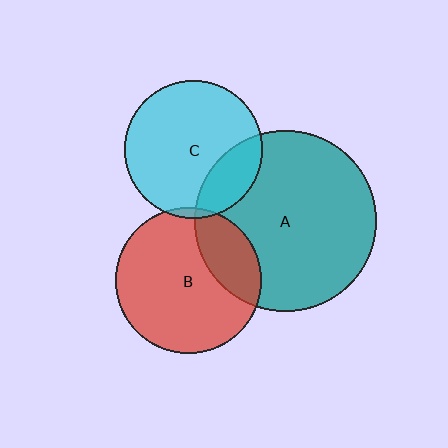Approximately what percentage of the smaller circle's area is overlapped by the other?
Approximately 25%.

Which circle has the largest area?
Circle A (teal).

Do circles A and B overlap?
Yes.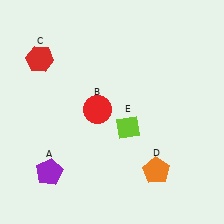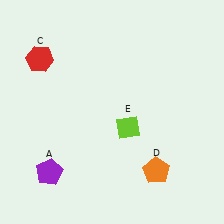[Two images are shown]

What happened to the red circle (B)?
The red circle (B) was removed in Image 2. It was in the top-left area of Image 1.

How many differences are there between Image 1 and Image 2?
There is 1 difference between the two images.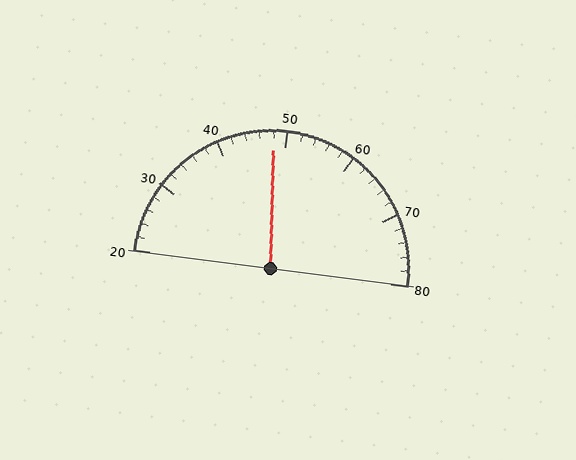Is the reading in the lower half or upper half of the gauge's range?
The reading is in the lower half of the range (20 to 80).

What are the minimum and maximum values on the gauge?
The gauge ranges from 20 to 80.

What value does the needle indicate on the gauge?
The needle indicates approximately 48.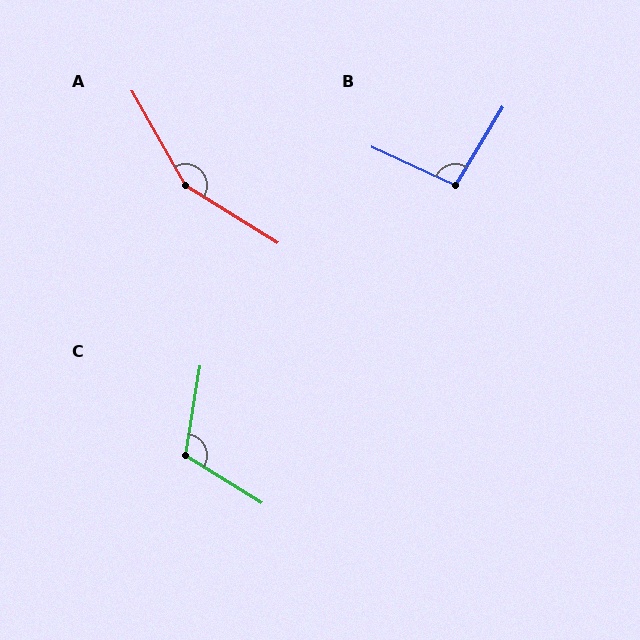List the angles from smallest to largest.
B (96°), C (112°), A (151°).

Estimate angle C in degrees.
Approximately 112 degrees.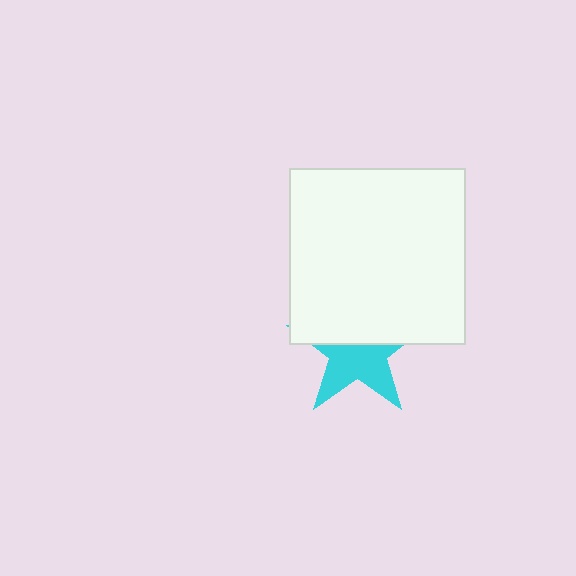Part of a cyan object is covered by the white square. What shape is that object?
It is a star.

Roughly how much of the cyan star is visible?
About half of it is visible (roughly 51%).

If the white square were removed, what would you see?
You would see the complete cyan star.